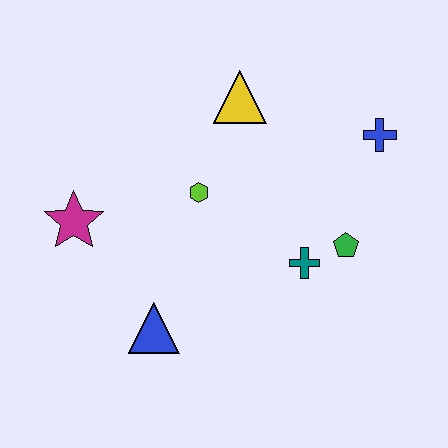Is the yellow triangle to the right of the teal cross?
No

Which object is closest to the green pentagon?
The teal cross is closest to the green pentagon.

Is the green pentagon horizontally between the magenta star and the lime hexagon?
No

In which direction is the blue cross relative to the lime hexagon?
The blue cross is to the right of the lime hexagon.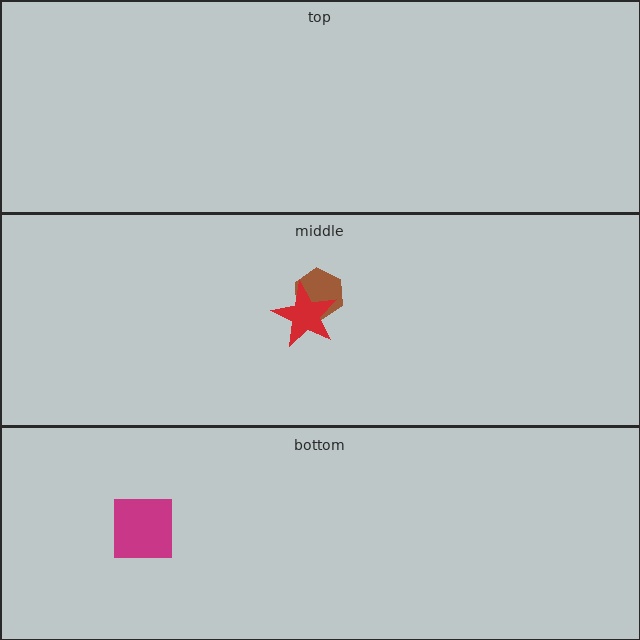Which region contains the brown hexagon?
The middle region.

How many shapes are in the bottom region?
1.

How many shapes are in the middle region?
2.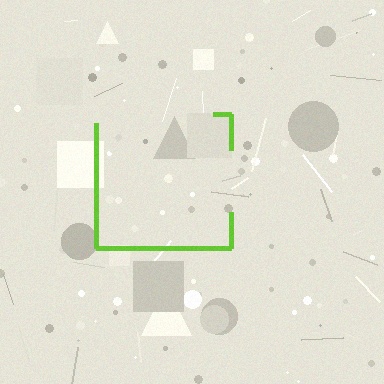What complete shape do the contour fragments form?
The contour fragments form a square.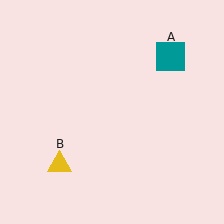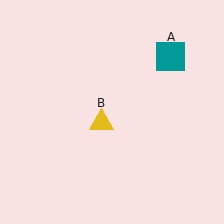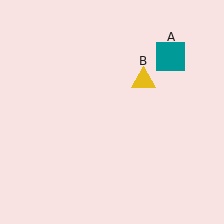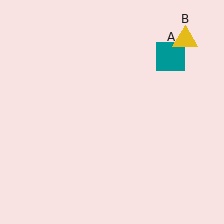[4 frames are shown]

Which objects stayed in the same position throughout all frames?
Teal square (object A) remained stationary.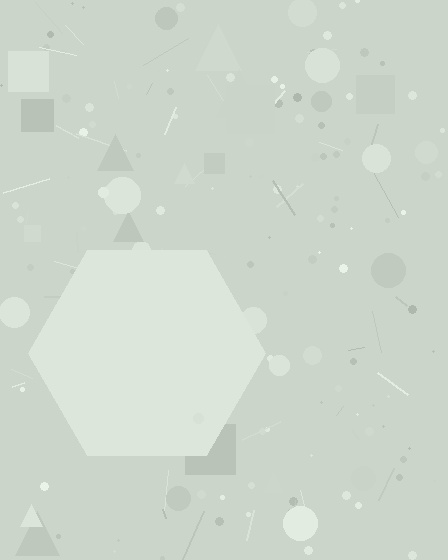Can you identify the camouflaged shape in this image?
The camouflaged shape is a hexagon.